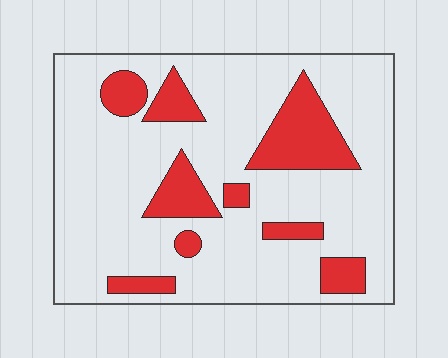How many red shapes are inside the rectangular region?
9.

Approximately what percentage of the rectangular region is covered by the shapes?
Approximately 20%.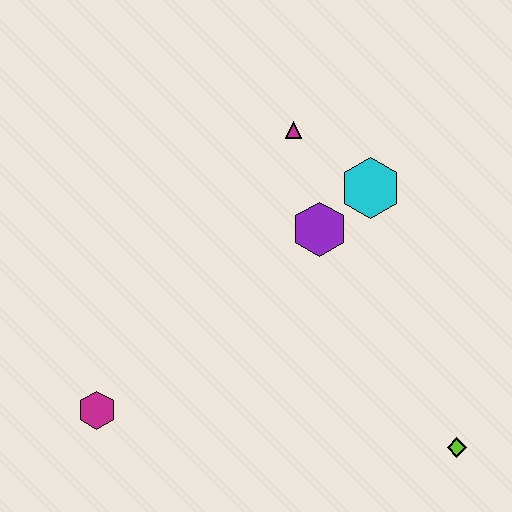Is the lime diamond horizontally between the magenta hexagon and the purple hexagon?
No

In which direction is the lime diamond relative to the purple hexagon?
The lime diamond is below the purple hexagon.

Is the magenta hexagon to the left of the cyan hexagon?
Yes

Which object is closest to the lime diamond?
The purple hexagon is closest to the lime diamond.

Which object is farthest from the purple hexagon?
The magenta hexagon is farthest from the purple hexagon.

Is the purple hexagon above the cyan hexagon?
No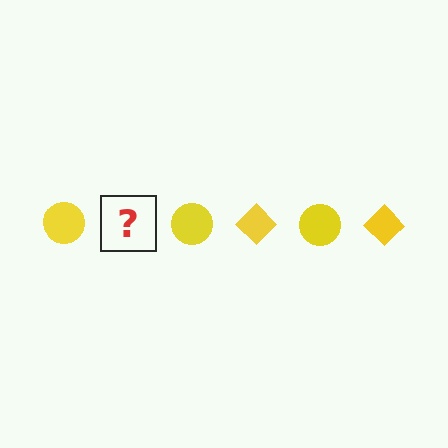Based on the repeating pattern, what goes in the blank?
The blank should be a yellow diamond.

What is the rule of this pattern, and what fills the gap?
The rule is that the pattern cycles through circle, diamond shapes in yellow. The gap should be filled with a yellow diamond.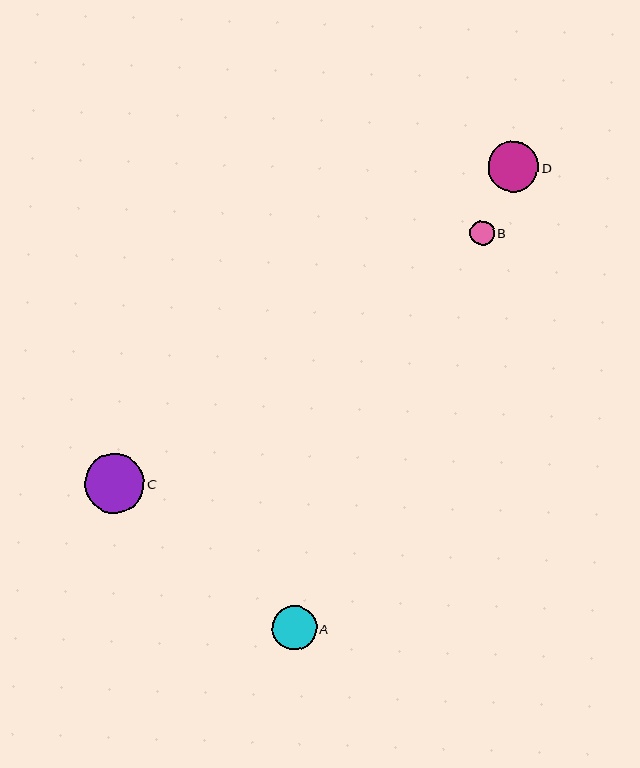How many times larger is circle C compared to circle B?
Circle C is approximately 2.4 times the size of circle B.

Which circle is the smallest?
Circle B is the smallest with a size of approximately 25 pixels.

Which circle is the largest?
Circle C is the largest with a size of approximately 60 pixels.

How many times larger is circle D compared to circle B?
Circle D is approximately 2.0 times the size of circle B.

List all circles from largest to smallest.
From largest to smallest: C, D, A, B.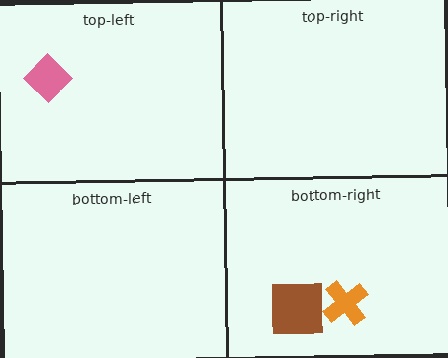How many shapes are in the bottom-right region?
2.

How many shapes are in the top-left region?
1.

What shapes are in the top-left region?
The pink diamond.